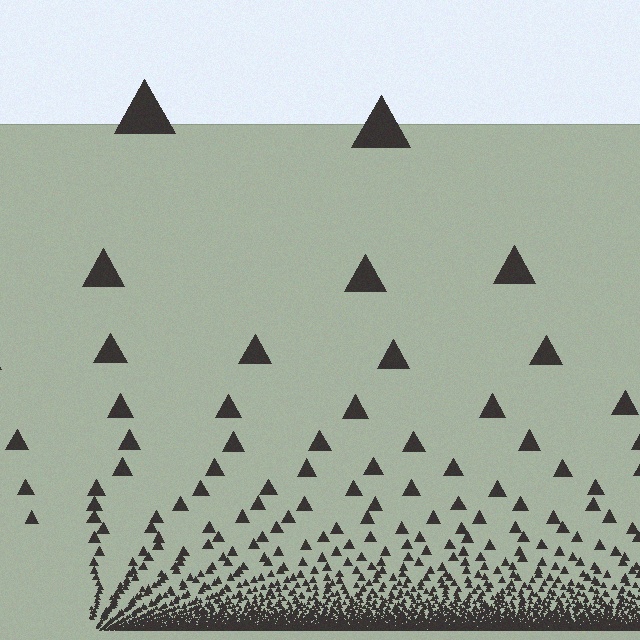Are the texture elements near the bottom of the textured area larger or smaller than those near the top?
Smaller. The gradient is inverted — elements near the bottom are smaller and denser.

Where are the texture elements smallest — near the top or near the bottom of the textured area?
Near the bottom.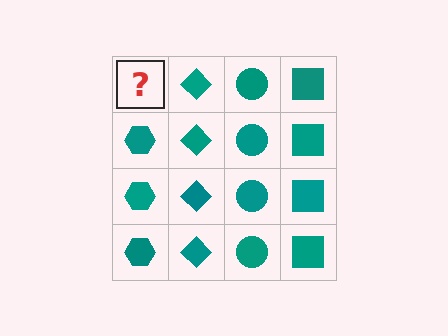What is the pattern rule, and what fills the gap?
The rule is that each column has a consistent shape. The gap should be filled with a teal hexagon.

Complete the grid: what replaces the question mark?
The question mark should be replaced with a teal hexagon.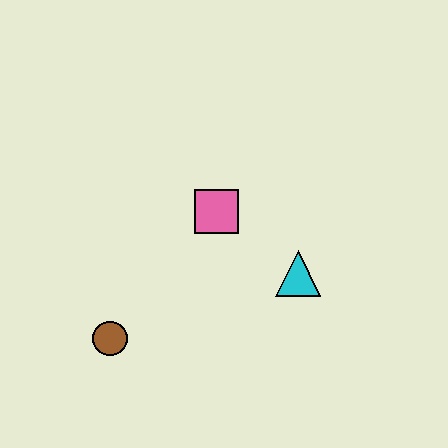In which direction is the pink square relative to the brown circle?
The pink square is above the brown circle.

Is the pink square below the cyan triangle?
No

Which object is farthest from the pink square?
The brown circle is farthest from the pink square.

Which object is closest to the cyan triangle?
The pink square is closest to the cyan triangle.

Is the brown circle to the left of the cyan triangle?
Yes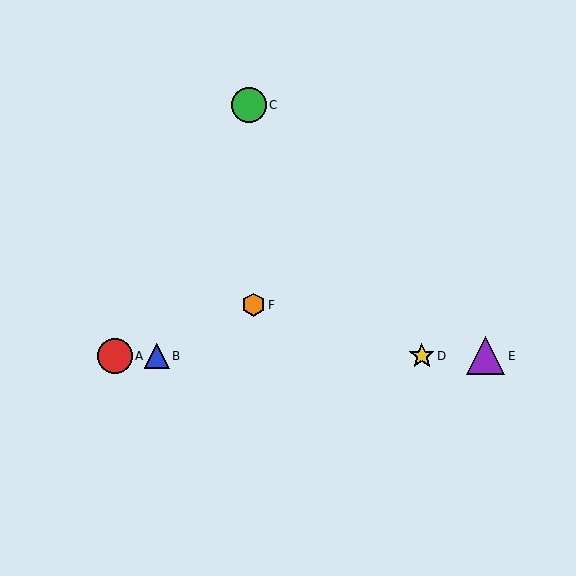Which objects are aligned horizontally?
Objects A, B, D, E are aligned horizontally.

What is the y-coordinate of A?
Object A is at y≈356.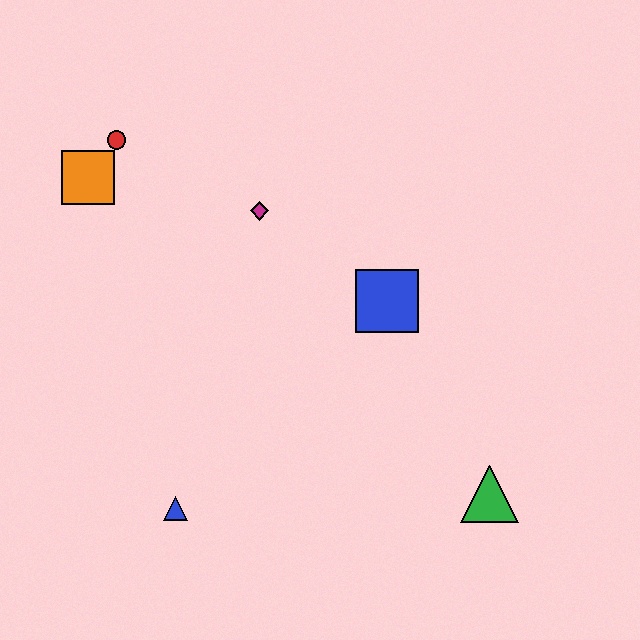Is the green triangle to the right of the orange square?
Yes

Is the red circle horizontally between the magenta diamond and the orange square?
Yes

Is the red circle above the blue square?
Yes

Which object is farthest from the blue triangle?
The red circle is farthest from the blue triangle.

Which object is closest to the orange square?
The red circle is closest to the orange square.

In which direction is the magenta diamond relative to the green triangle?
The magenta diamond is above the green triangle.